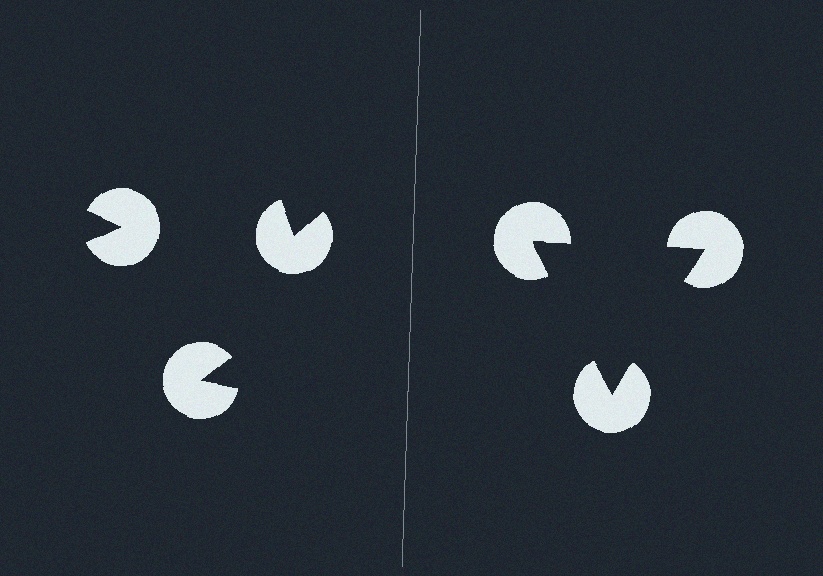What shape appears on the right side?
An illusory triangle.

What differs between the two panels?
The pac-man discs are positioned identically on both sides; only the wedge orientations differ. On the right they align to a triangle; on the left they are misaligned.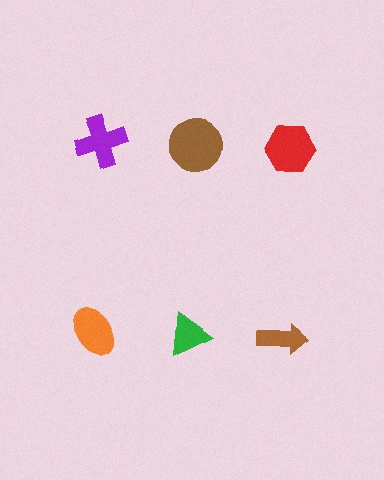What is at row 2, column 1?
An orange ellipse.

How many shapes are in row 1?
3 shapes.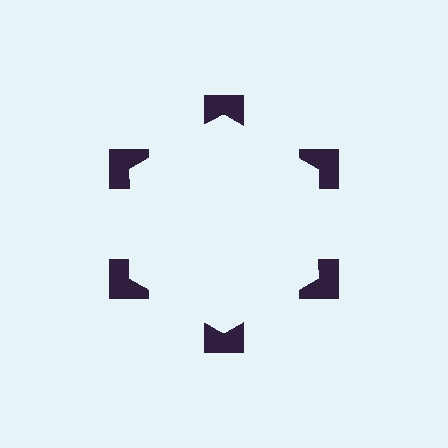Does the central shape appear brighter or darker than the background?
It typically appears slightly brighter than the background, even though no actual brightness change is drawn.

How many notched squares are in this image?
There are 6 — one at each vertex of the illusory hexagon.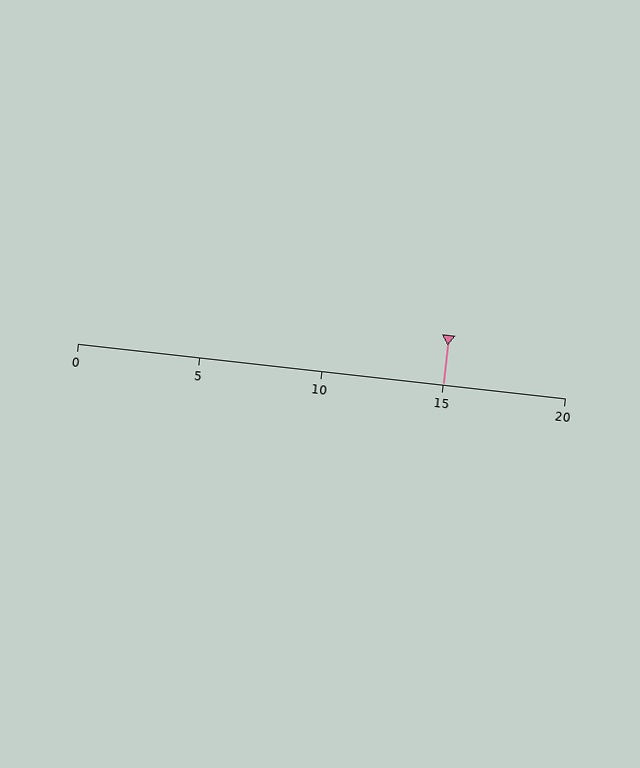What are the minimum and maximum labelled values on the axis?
The axis runs from 0 to 20.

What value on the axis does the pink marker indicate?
The marker indicates approximately 15.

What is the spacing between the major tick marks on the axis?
The major ticks are spaced 5 apart.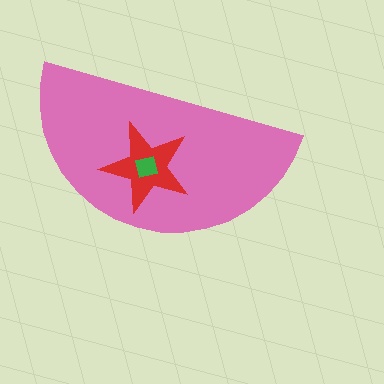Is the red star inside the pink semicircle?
Yes.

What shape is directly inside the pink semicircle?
The red star.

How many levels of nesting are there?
3.